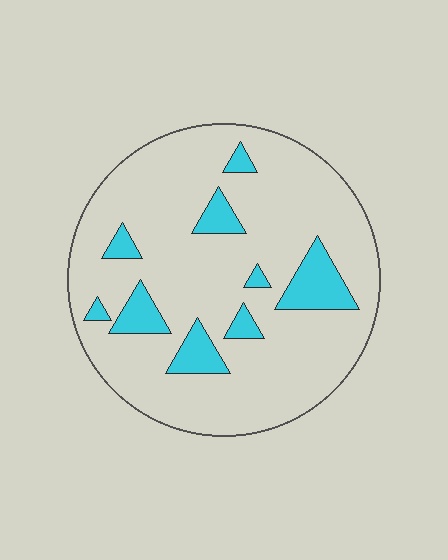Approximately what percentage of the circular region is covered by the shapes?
Approximately 15%.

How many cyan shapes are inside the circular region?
9.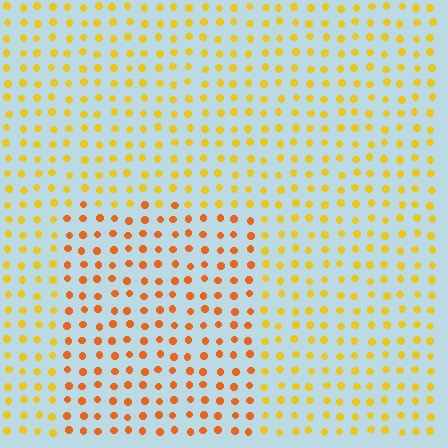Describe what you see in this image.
The image is filled with small yellow elements in a uniform arrangement. A rectangle-shaped region is visible where the elements are tinted to a slightly different hue, forming a subtle color boundary.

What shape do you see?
I see a rectangle.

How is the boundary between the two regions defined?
The boundary is defined purely by a slight shift in hue (about 29 degrees). Spacing, size, and orientation are identical on both sides.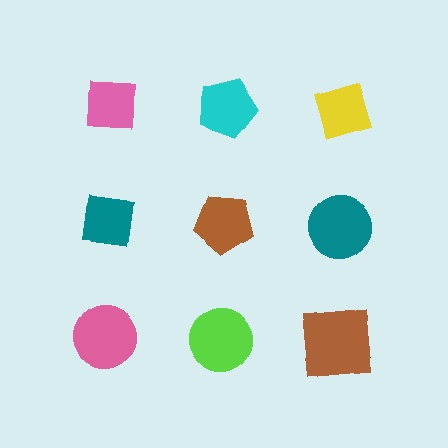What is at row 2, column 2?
A brown pentagon.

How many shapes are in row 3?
3 shapes.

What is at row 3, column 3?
A brown square.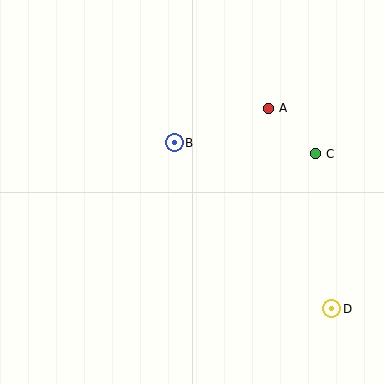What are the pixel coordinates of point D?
Point D is at (332, 309).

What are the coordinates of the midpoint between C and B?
The midpoint between C and B is at (245, 148).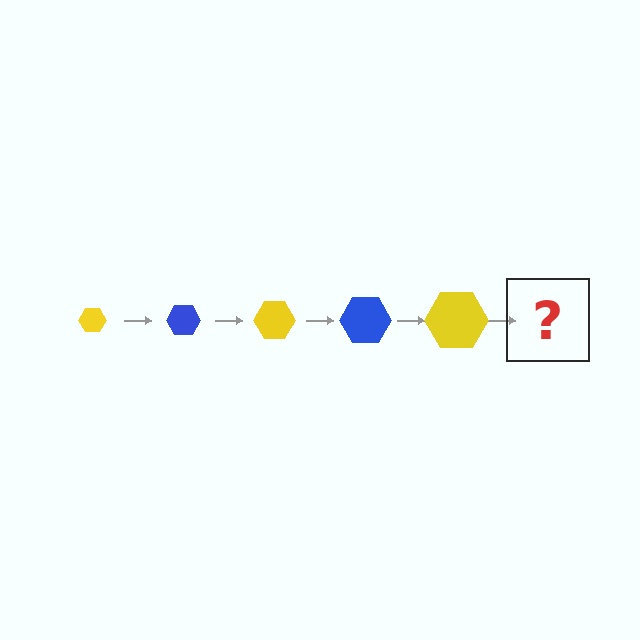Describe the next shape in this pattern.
It should be a blue hexagon, larger than the previous one.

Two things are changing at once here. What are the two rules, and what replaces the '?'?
The two rules are that the hexagon grows larger each step and the color cycles through yellow and blue. The '?' should be a blue hexagon, larger than the previous one.